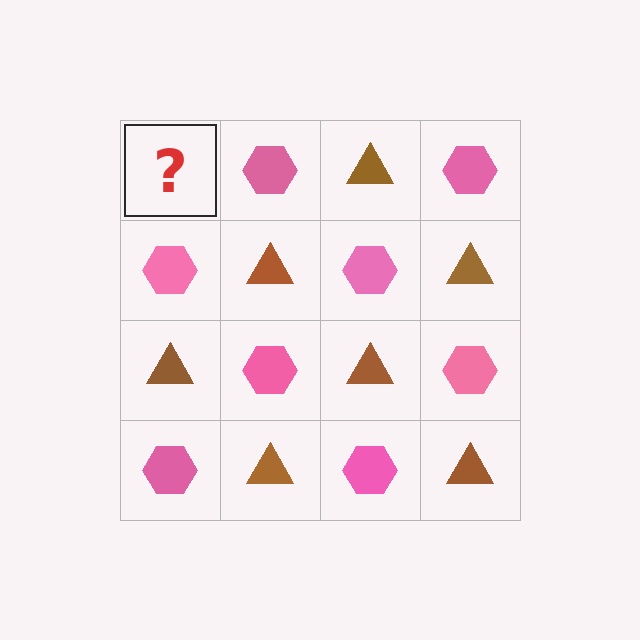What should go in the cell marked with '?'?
The missing cell should contain a brown triangle.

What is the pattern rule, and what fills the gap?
The rule is that it alternates brown triangle and pink hexagon in a checkerboard pattern. The gap should be filled with a brown triangle.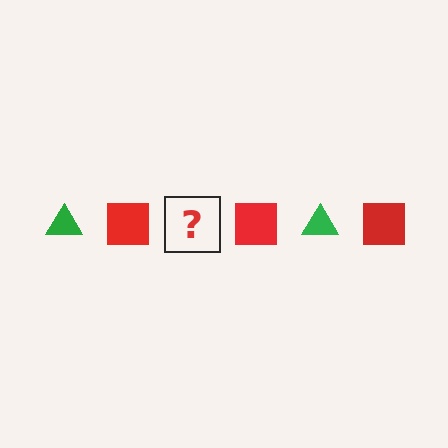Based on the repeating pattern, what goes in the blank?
The blank should be a green triangle.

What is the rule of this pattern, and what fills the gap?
The rule is that the pattern alternates between green triangle and red square. The gap should be filled with a green triangle.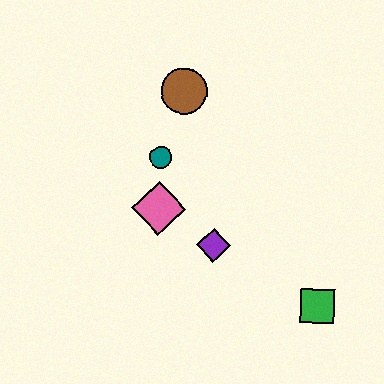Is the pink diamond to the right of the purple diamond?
No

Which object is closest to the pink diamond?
The teal circle is closest to the pink diamond.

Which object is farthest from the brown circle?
The green square is farthest from the brown circle.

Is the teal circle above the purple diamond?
Yes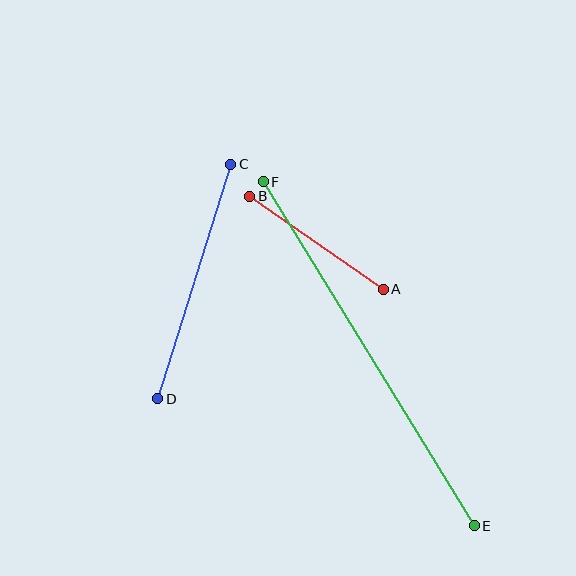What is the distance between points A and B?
The distance is approximately 163 pixels.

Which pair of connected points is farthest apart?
Points E and F are farthest apart.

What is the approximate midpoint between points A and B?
The midpoint is at approximately (317, 243) pixels.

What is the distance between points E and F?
The distance is approximately 404 pixels.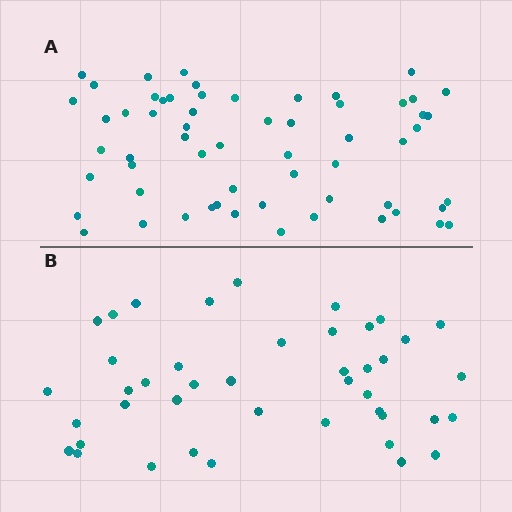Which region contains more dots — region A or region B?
Region A (the top region) has more dots.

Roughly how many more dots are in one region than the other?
Region A has approximately 15 more dots than region B.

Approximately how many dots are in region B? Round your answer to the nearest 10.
About 40 dots. (The exact count is 43, which rounds to 40.)